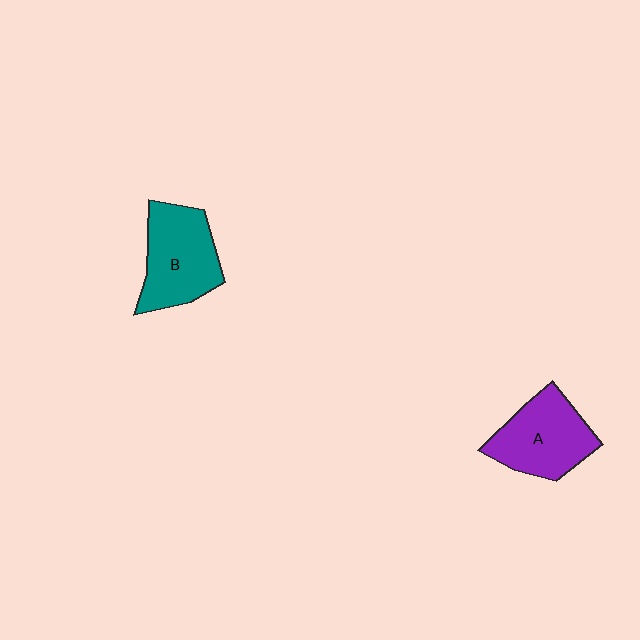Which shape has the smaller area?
Shape A (purple).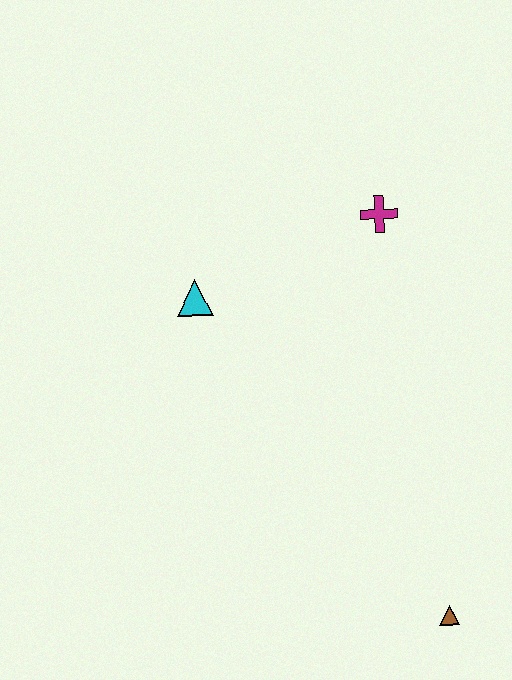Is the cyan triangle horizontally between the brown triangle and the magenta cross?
No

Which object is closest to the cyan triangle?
The magenta cross is closest to the cyan triangle.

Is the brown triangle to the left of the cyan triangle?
No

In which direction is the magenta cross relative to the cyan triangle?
The magenta cross is to the right of the cyan triangle.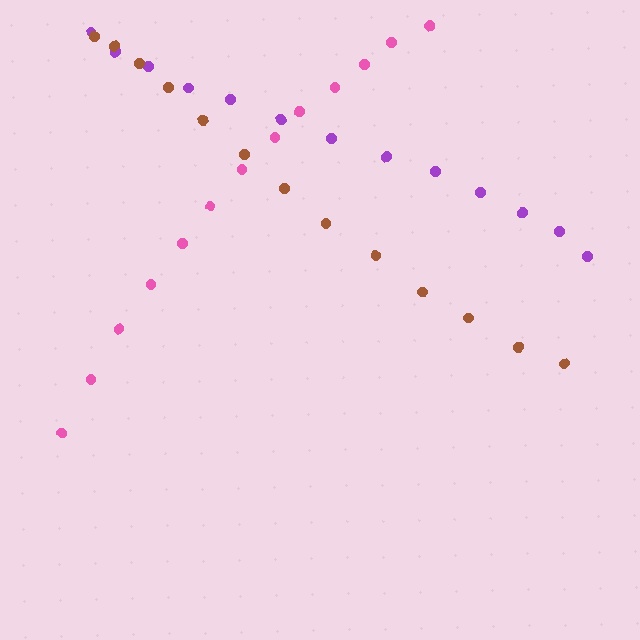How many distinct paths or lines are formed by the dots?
There are 3 distinct paths.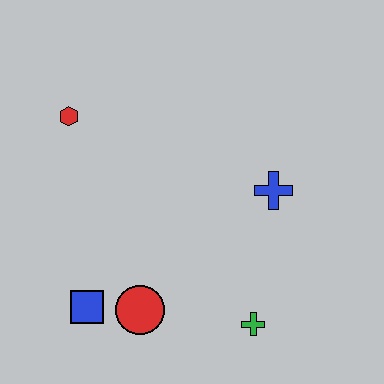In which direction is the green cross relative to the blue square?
The green cross is to the right of the blue square.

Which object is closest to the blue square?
The red circle is closest to the blue square.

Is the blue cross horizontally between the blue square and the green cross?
No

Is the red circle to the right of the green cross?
No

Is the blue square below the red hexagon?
Yes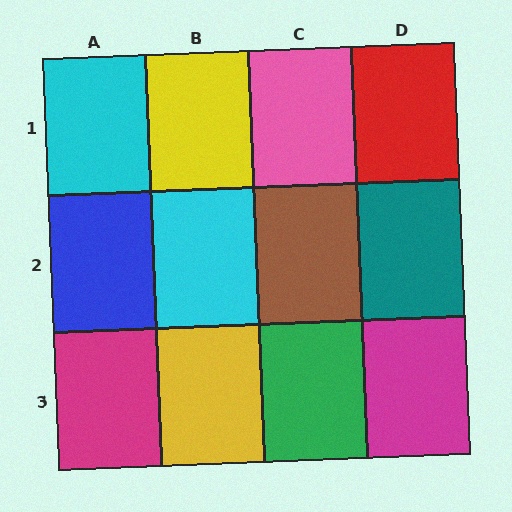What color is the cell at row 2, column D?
Teal.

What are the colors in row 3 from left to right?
Magenta, yellow, green, magenta.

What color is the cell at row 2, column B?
Cyan.